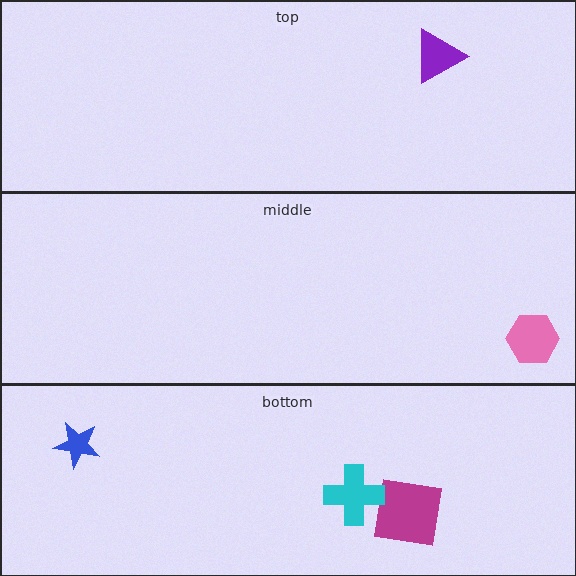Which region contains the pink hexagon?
The middle region.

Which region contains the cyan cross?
The bottom region.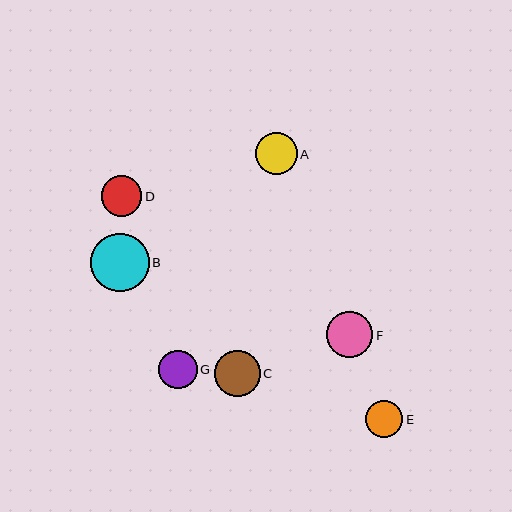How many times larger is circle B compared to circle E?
Circle B is approximately 1.6 times the size of circle E.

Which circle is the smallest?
Circle E is the smallest with a size of approximately 37 pixels.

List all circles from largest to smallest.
From largest to smallest: B, F, C, A, D, G, E.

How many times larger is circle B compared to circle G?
Circle B is approximately 1.5 times the size of circle G.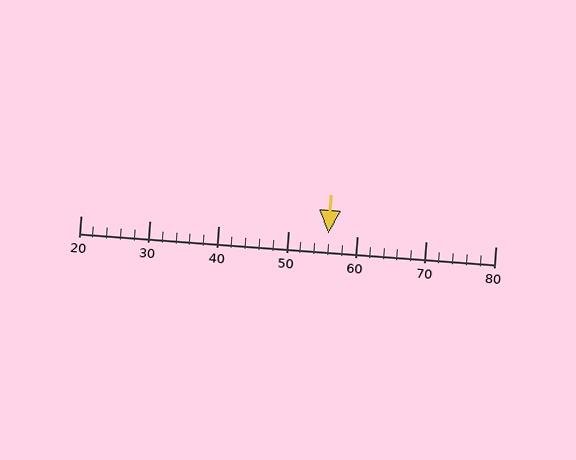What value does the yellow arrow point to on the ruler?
The yellow arrow points to approximately 56.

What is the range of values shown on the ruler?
The ruler shows values from 20 to 80.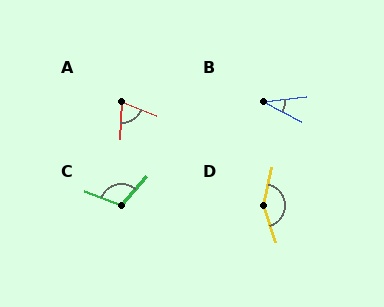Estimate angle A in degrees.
Approximately 70 degrees.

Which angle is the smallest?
B, at approximately 35 degrees.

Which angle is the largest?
D, at approximately 149 degrees.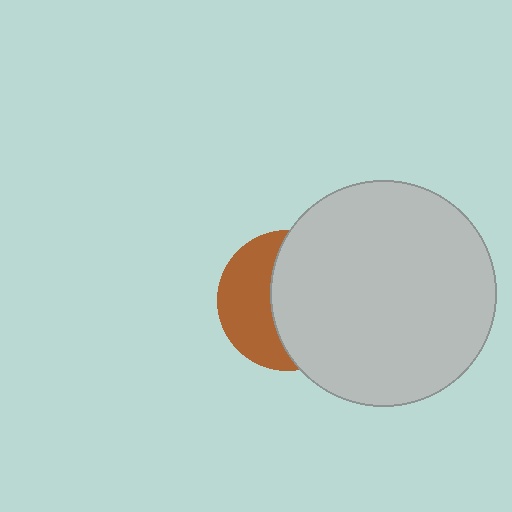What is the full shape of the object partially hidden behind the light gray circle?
The partially hidden object is a brown circle.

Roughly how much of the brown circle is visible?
A small part of it is visible (roughly 41%).